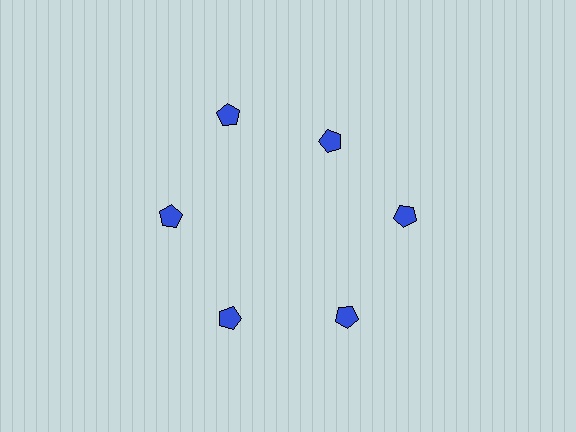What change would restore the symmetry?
The symmetry would be restored by moving it outward, back onto the ring so that all 6 pentagons sit at equal angles and equal distance from the center.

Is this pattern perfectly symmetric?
No. The 6 blue pentagons are arranged in a ring, but one element near the 1 o'clock position is pulled inward toward the center, breaking the 6-fold rotational symmetry.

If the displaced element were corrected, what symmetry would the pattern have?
It would have 6-fold rotational symmetry — the pattern would map onto itself every 60 degrees.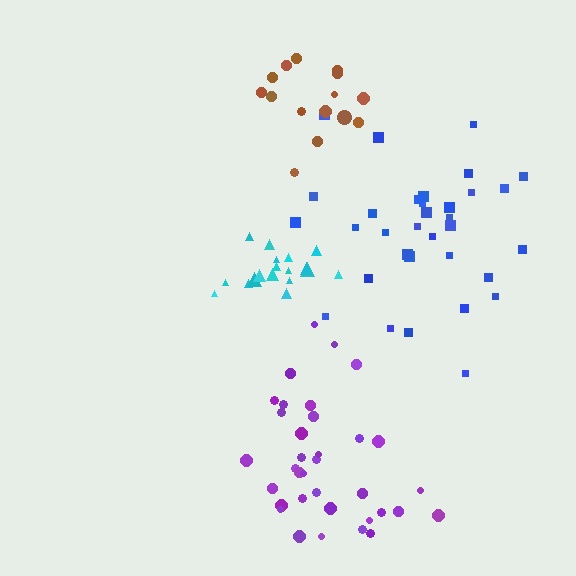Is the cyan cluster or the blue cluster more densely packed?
Cyan.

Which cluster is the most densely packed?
Cyan.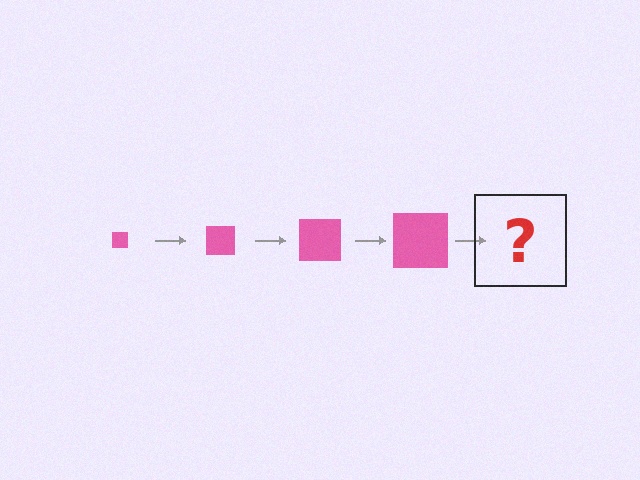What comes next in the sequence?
The next element should be a pink square, larger than the previous one.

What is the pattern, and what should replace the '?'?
The pattern is that the square gets progressively larger each step. The '?' should be a pink square, larger than the previous one.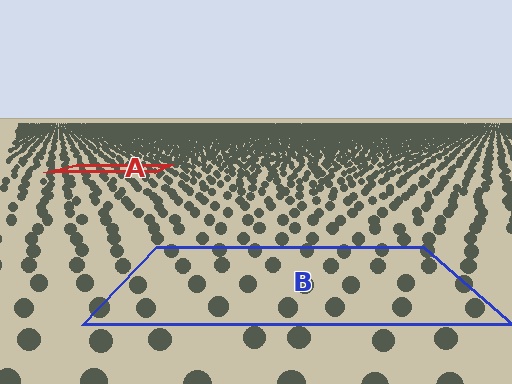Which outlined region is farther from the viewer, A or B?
Region A is farther from the viewer — the texture elements inside it appear smaller and more densely packed.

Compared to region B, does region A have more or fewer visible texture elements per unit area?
Region A has more texture elements per unit area — they are packed more densely because it is farther away.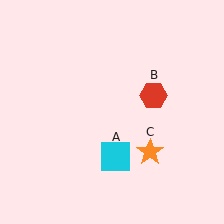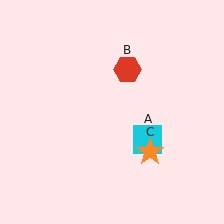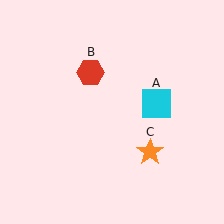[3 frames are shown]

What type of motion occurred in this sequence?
The cyan square (object A), red hexagon (object B) rotated counterclockwise around the center of the scene.